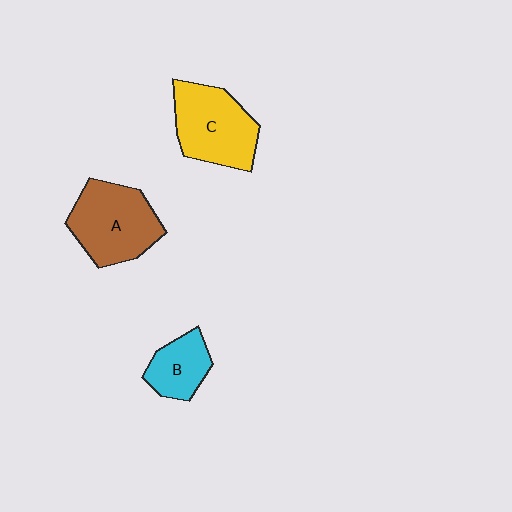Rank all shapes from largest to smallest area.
From largest to smallest: A (brown), C (yellow), B (cyan).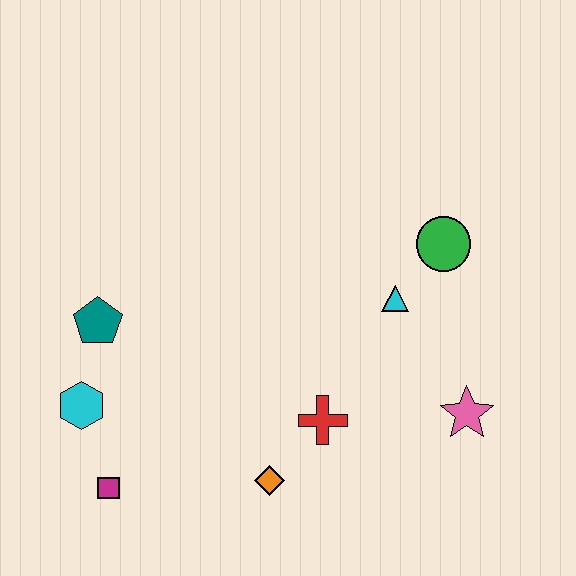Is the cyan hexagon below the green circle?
Yes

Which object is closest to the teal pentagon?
The cyan hexagon is closest to the teal pentagon.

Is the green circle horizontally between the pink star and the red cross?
Yes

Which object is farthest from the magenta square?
The green circle is farthest from the magenta square.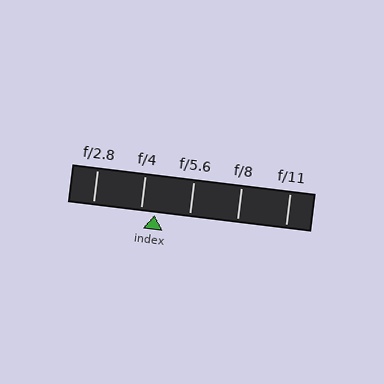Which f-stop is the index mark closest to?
The index mark is closest to f/4.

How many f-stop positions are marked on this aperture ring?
There are 5 f-stop positions marked.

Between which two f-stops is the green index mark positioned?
The index mark is between f/4 and f/5.6.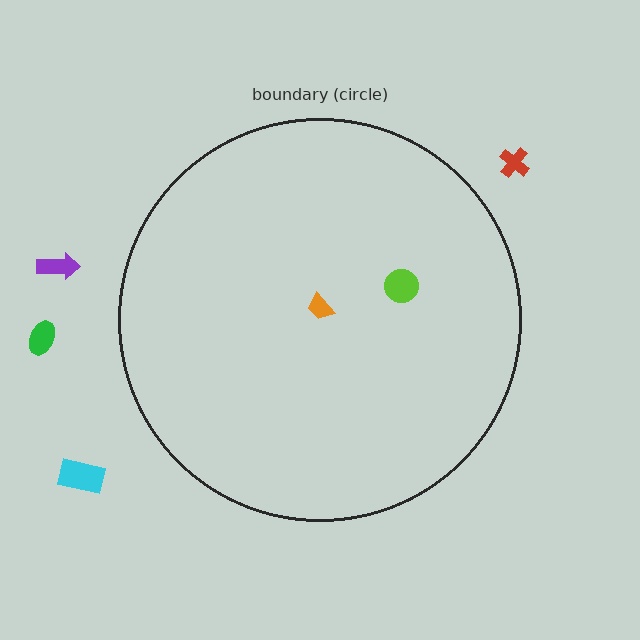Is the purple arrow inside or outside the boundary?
Outside.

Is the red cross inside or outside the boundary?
Outside.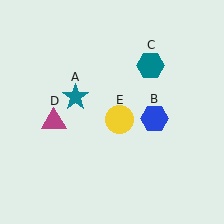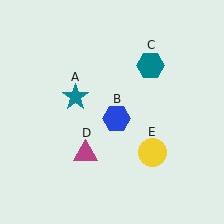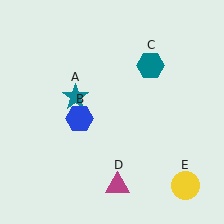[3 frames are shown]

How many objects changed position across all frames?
3 objects changed position: blue hexagon (object B), magenta triangle (object D), yellow circle (object E).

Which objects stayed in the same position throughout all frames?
Teal star (object A) and teal hexagon (object C) remained stationary.